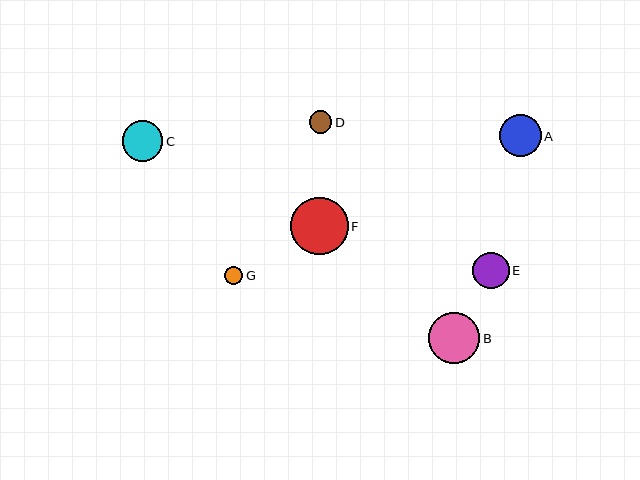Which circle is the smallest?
Circle G is the smallest with a size of approximately 18 pixels.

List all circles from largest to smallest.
From largest to smallest: F, B, A, C, E, D, G.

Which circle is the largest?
Circle F is the largest with a size of approximately 57 pixels.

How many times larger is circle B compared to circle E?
Circle B is approximately 1.4 times the size of circle E.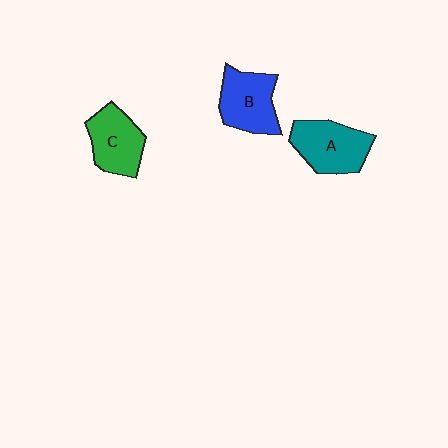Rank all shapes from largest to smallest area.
From largest to smallest: A (teal), B (blue), C (green).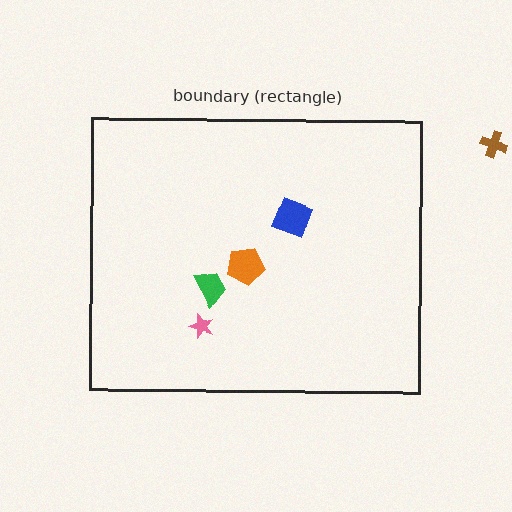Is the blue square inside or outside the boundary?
Inside.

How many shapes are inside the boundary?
4 inside, 1 outside.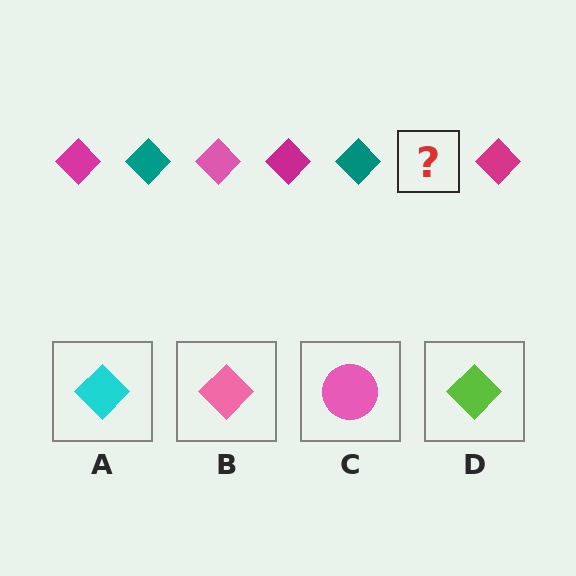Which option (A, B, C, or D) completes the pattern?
B.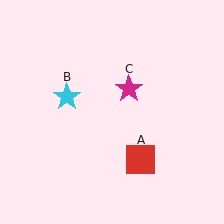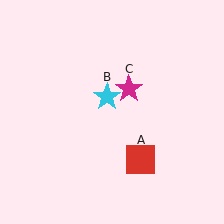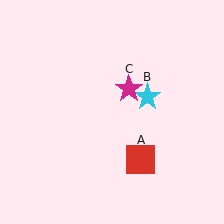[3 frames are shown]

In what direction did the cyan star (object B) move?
The cyan star (object B) moved right.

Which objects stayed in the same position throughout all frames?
Red square (object A) and magenta star (object C) remained stationary.